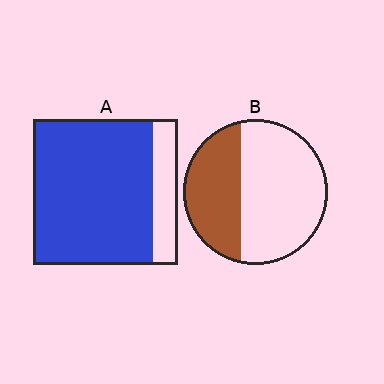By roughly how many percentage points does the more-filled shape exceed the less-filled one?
By roughly 45 percentage points (A over B).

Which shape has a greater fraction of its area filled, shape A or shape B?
Shape A.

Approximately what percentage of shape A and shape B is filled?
A is approximately 85% and B is approximately 35%.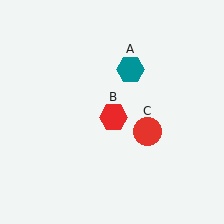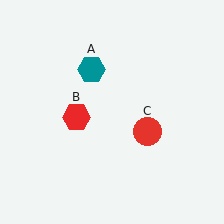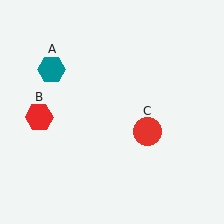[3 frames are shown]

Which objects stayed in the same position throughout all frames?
Red circle (object C) remained stationary.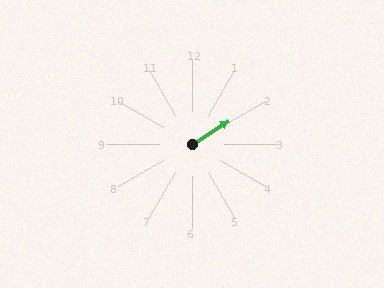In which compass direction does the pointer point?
Northeast.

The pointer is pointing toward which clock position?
Roughly 2 o'clock.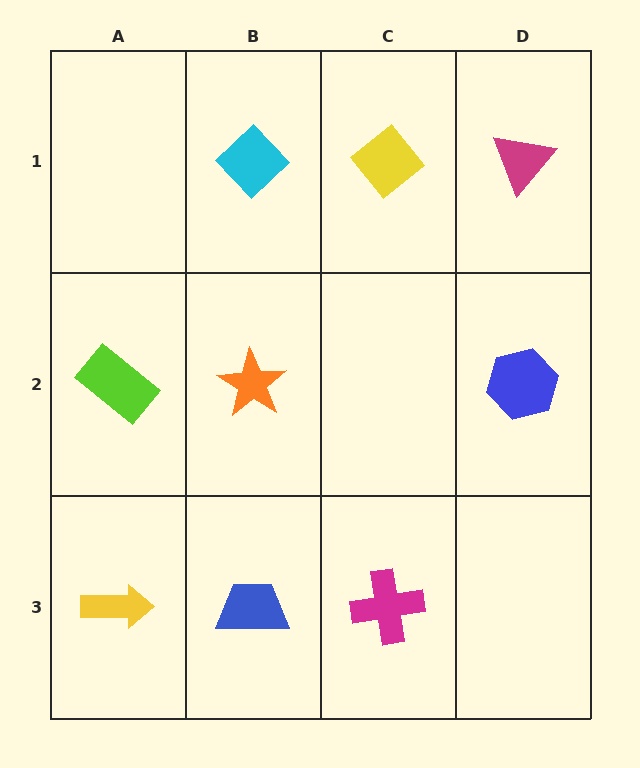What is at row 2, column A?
A lime rectangle.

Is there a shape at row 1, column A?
No, that cell is empty.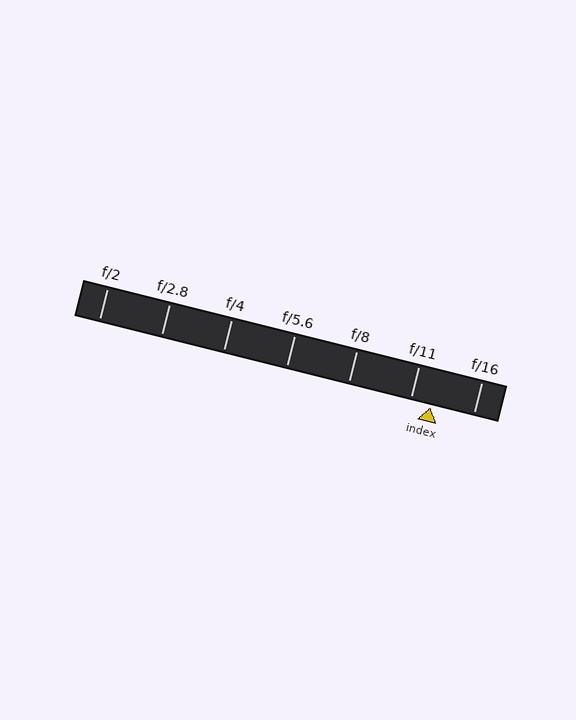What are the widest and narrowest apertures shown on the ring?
The widest aperture shown is f/2 and the narrowest is f/16.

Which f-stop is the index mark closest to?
The index mark is closest to f/11.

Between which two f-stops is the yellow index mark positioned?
The index mark is between f/11 and f/16.